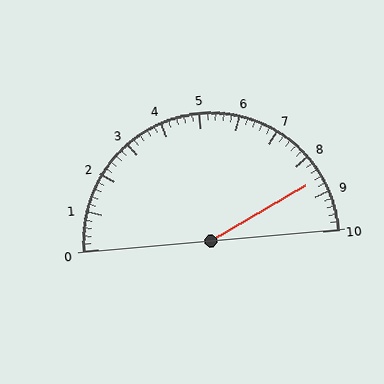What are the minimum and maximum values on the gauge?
The gauge ranges from 0 to 10.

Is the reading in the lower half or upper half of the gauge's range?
The reading is in the upper half of the range (0 to 10).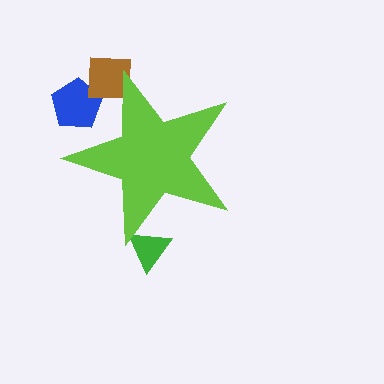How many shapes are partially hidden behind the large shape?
3 shapes are partially hidden.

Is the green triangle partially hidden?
Yes, the green triangle is partially hidden behind the lime star.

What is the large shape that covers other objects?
A lime star.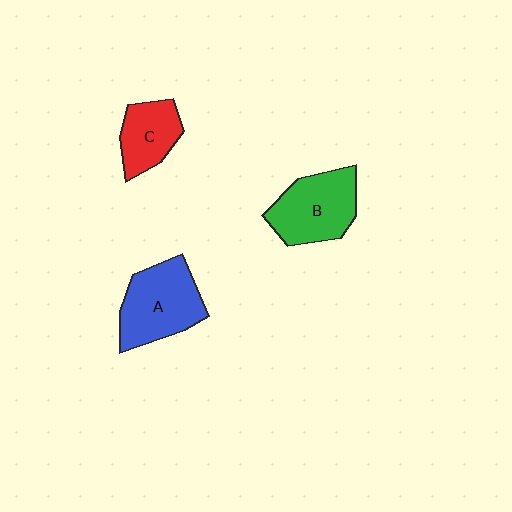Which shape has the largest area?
Shape A (blue).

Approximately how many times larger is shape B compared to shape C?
Approximately 1.4 times.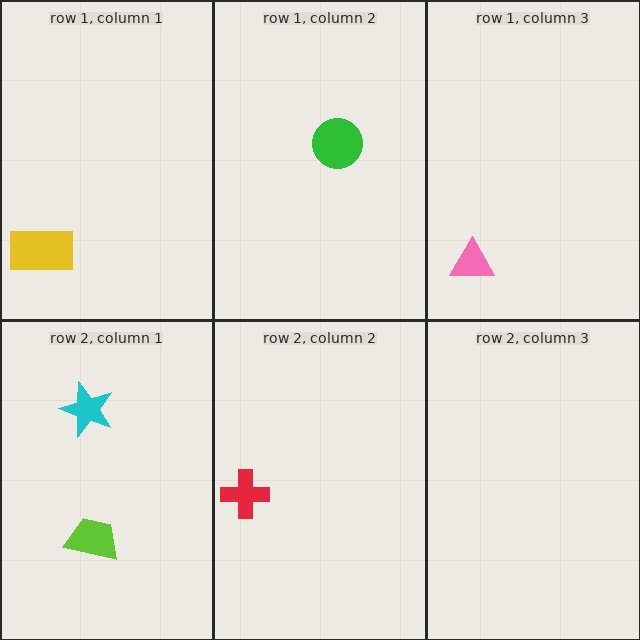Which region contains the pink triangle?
The row 1, column 3 region.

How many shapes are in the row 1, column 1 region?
1.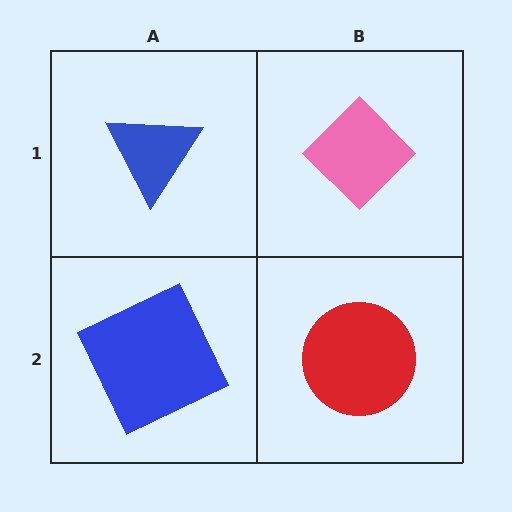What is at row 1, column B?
A pink diamond.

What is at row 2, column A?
A blue square.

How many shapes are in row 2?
2 shapes.